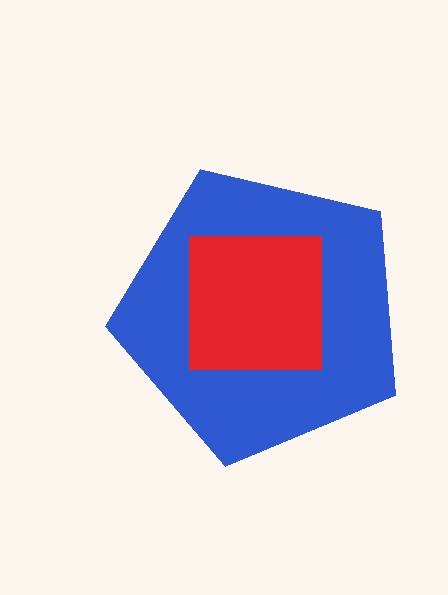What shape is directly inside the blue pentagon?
The red square.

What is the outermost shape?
The blue pentagon.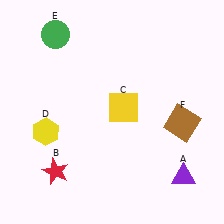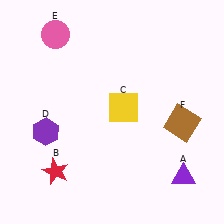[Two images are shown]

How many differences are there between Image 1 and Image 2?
There are 2 differences between the two images.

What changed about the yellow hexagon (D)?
In Image 1, D is yellow. In Image 2, it changed to purple.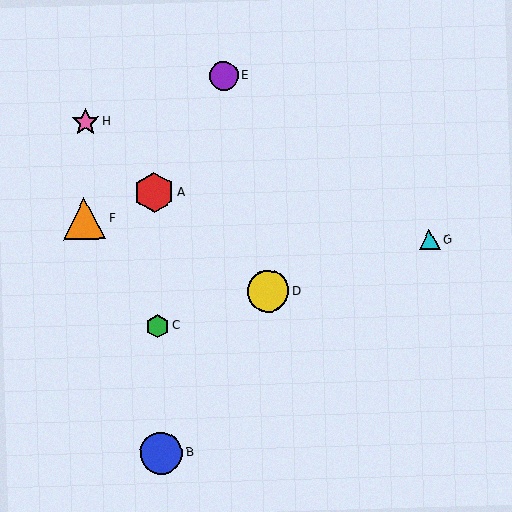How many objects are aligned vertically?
3 objects (A, B, C) are aligned vertically.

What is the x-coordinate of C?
Object C is at x≈158.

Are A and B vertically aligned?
Yes, both are at x≈154.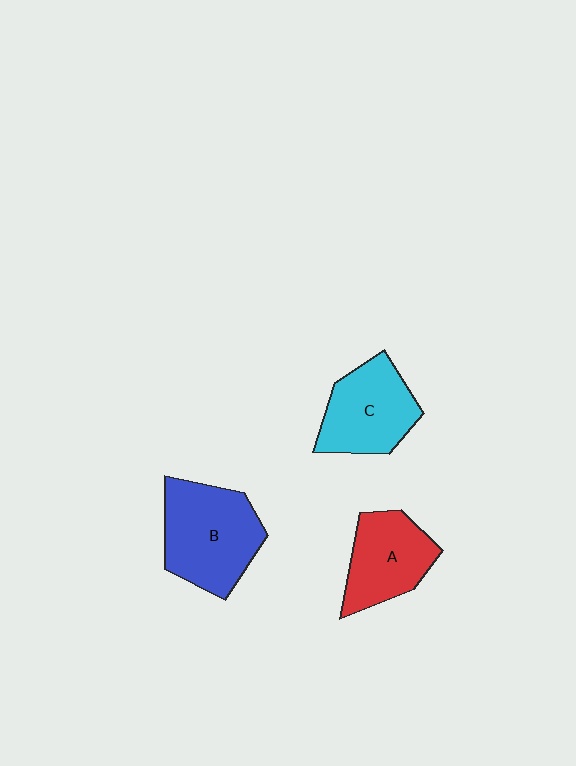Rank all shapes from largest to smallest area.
From largest to smallest: B (blue), C (cyan), A (red).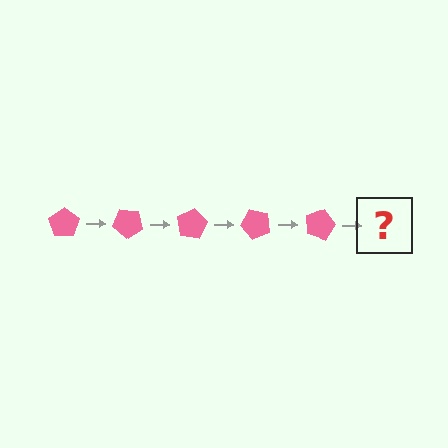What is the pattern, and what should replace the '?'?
The pattern is that the pentagon rotates 40 degrees each step. The '?' should be a pink pentagon rotated 200 degrees.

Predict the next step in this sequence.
The next step is a pink pentagon rotated 200 degrees.